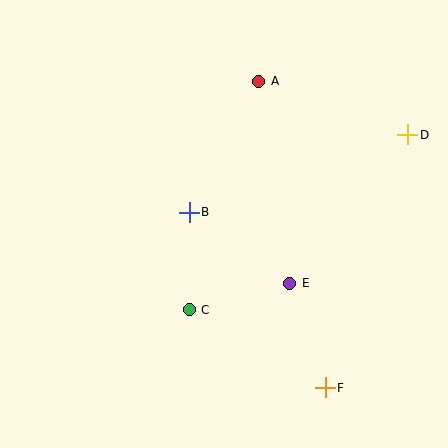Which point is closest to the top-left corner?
Point A is closest to the top-left corner.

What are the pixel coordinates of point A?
Point A is at (259, 81).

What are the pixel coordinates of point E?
Point E is at (290, 283).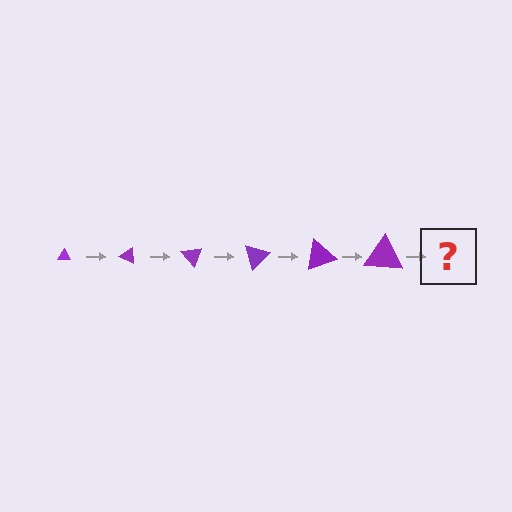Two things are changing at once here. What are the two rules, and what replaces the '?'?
The two rules are that the triangle grows larger each step and it rotates 25 degrees each step. The '?' should be a triangle, larger than the previous one and rotated 150 degrees from the start.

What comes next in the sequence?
The next element should be a triangle, larger than the previous one and rotated 150 degrees from the start.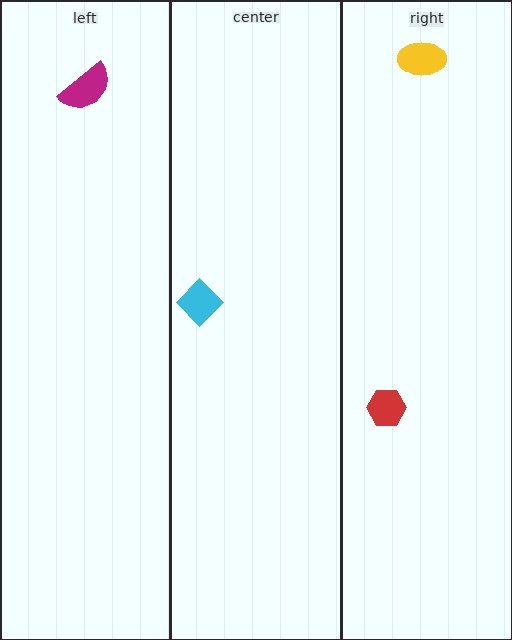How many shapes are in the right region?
2.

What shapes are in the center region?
The cyan diamond.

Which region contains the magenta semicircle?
The left region.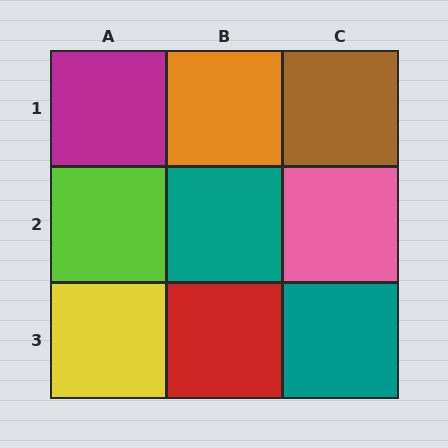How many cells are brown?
1 cell is brown.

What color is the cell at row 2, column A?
Lime.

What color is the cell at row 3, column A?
Yellow.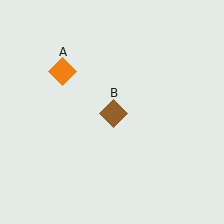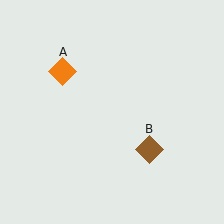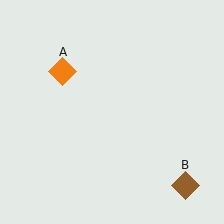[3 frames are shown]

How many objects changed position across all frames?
1 object changed position: brown diamond (object B).